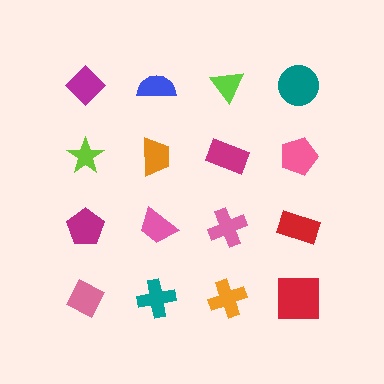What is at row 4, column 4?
A red square.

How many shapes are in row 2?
4 shapes.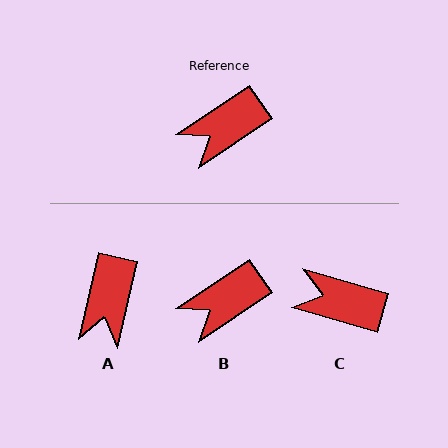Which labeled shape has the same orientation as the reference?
B.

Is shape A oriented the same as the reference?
No, it is off by about 44 degrees.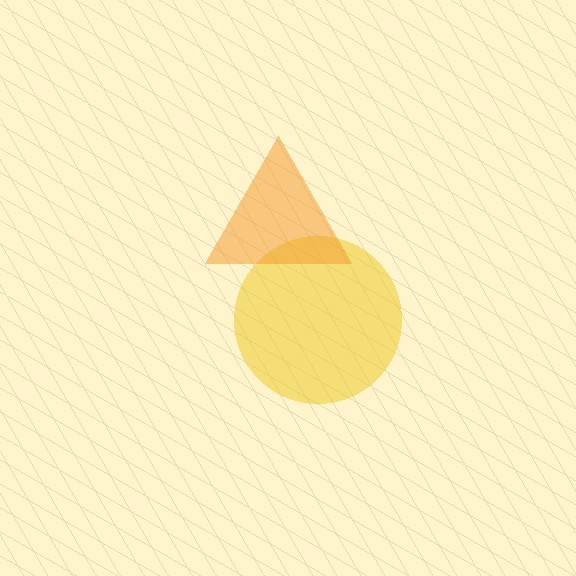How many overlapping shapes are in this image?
There are 2 overlapping shapes in the image.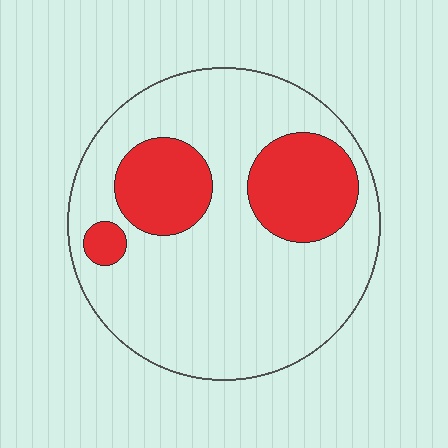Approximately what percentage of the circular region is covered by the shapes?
Approximately 25%.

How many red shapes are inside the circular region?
3.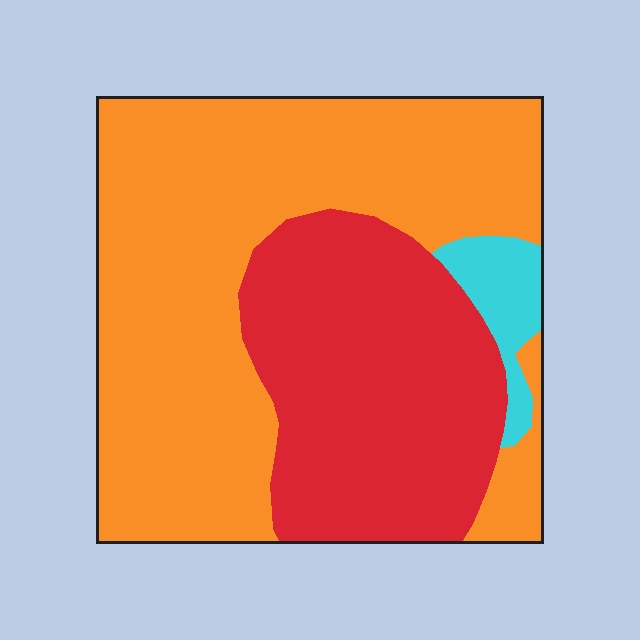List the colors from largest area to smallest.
From largest to smallest: orange, red, cyan.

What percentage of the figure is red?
Red covers around 35% of the figure.